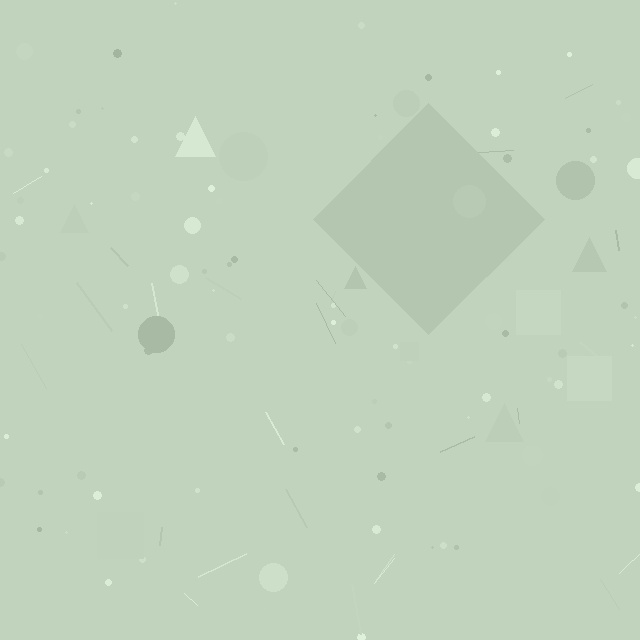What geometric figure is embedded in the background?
A diamond is embedded in the background.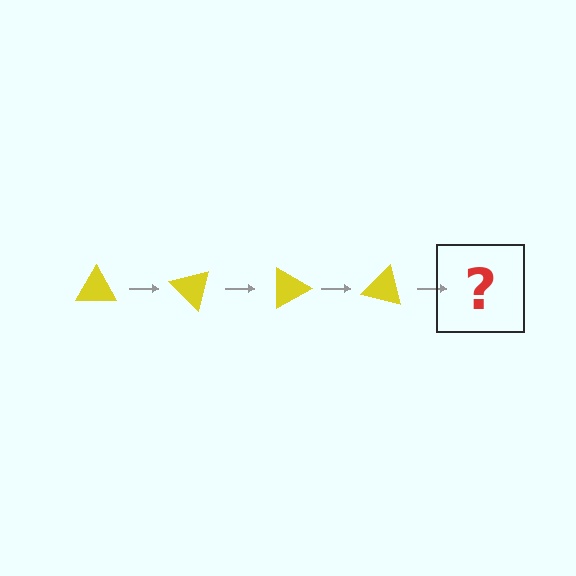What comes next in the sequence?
The next element should be a yellow triangle rotated 180 degrees.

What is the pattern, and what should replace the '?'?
The pattern is that the triangle rotates 45 degrees each step. The '?' should be a yellow triangle rotated 180 degrees.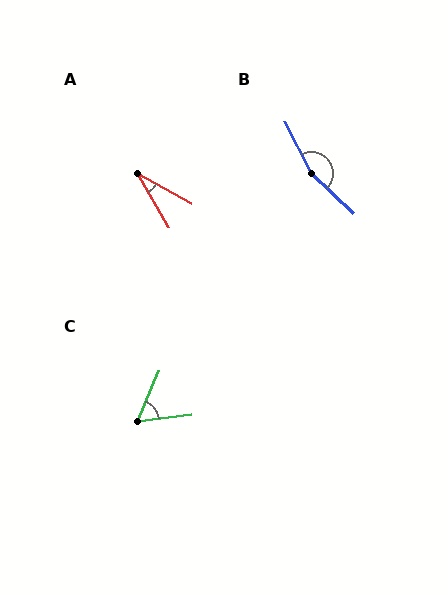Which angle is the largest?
B, at approximately 160 degrees.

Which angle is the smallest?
A, at approximately 31 degrees.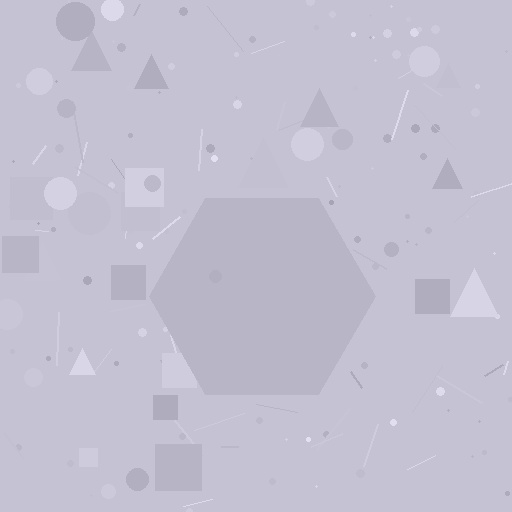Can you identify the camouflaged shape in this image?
The camouflaged shape is a hexagon.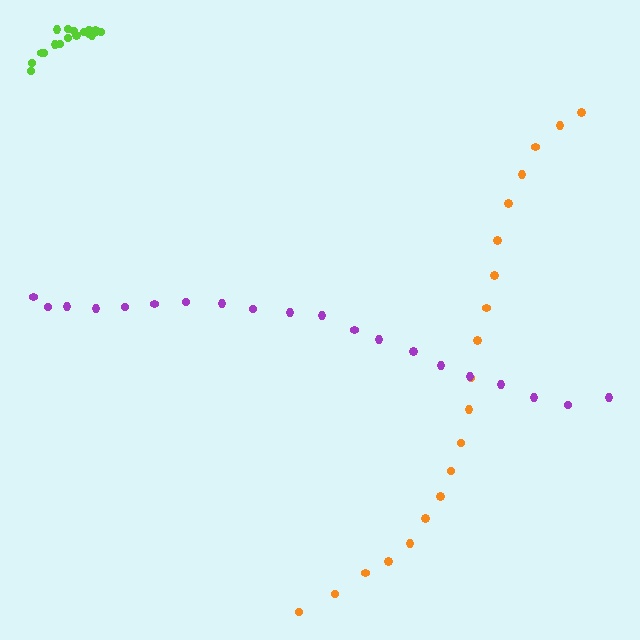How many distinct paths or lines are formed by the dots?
There are 3 distinct paths.